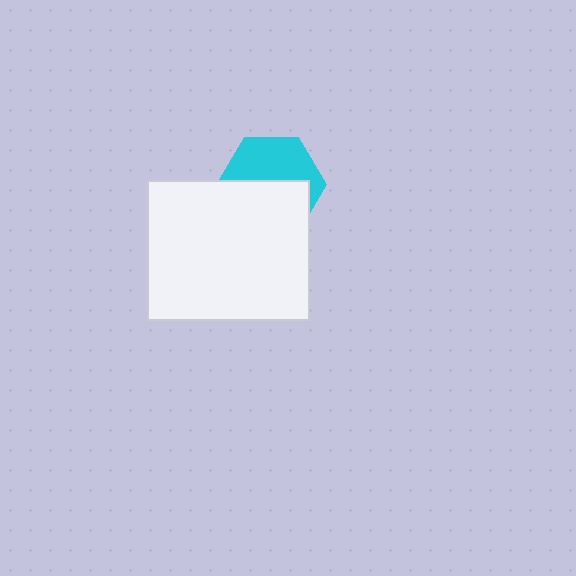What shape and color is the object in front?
The object in front is a white rectangle.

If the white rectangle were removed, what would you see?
You would see the complete cyan hexagon.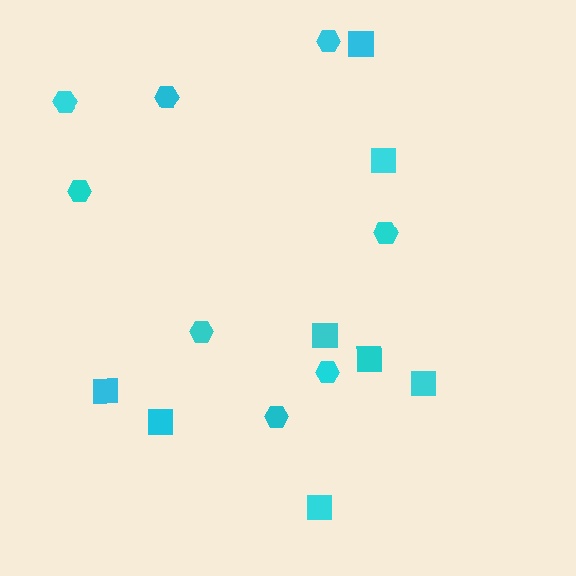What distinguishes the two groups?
There are 2 groups: one group of squares (8) and one group of hexagons (8).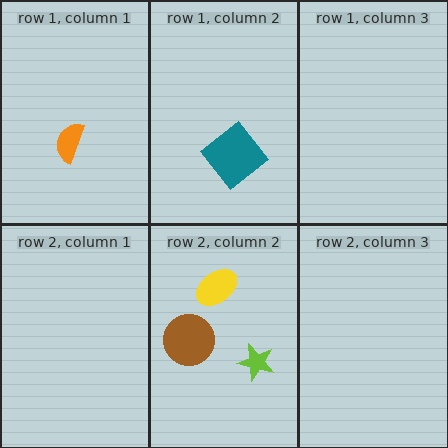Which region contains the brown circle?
The row 2, column 2 region.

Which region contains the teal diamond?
The row 1, column 2 region.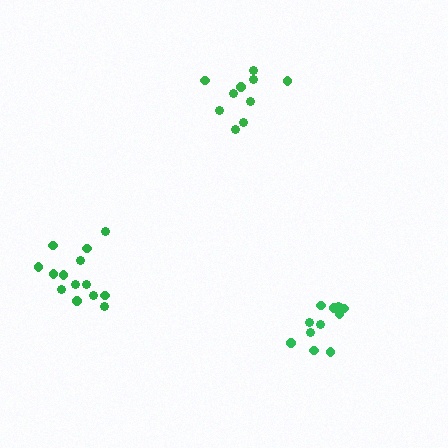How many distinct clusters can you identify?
There are 3 distinct clusters.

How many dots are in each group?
Group 1: 10 dots, Group 2: 11 dots, Group 3: 14 dots (35 total).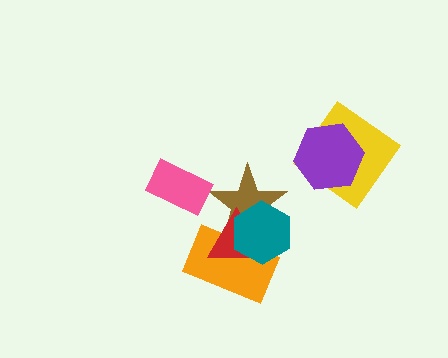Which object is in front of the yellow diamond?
The purple hexagon is in front of the yellow diamond.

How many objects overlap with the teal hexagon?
3 objects overlap with the teal hexagon.